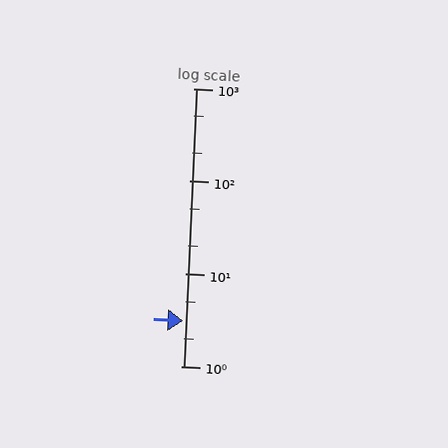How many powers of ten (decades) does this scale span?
The scale spans 3 decades, from 1 to 1000.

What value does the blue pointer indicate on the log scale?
The pointer indicates approximately 3.1.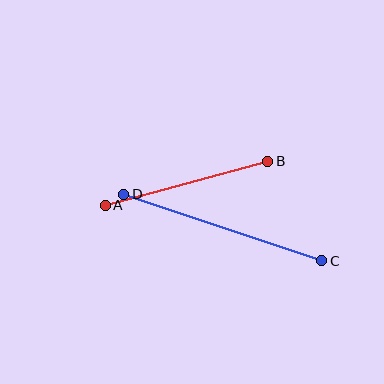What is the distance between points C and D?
The distance is approximately 209 pixels.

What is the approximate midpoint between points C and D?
The midpoint is at approximately (223, 228) pixels.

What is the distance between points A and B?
The distance is approximately 169 pixels.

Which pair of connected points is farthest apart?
Points C and D are farthest apart.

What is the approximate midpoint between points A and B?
The midpoint is at approximately (186, 183) pixels.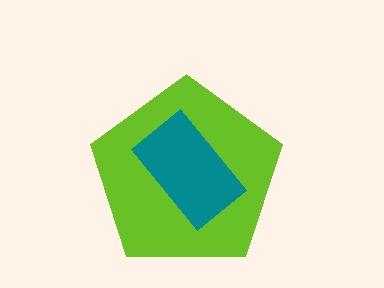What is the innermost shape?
The teal rectangle.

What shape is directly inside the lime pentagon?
The teal rectangle.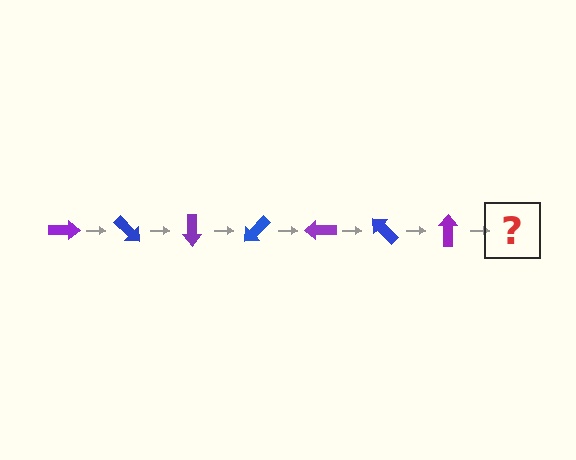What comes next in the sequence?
The next element should be a blue arrow, rotated 315 degrees from the start.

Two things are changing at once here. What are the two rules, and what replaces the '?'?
The two rules are that it rotates 45 degrees each step and the color cycles through purple and blue. The '?' should be a blue arrow, rotated 315 degrees from the start.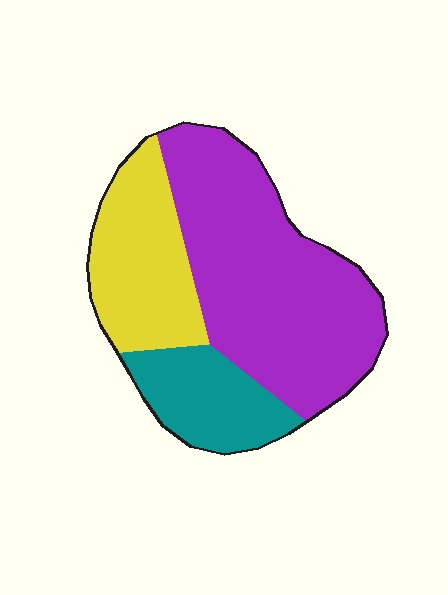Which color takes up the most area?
Purple, at roughly 55%.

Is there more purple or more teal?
Purple.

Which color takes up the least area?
Teal, at roughly 20%.